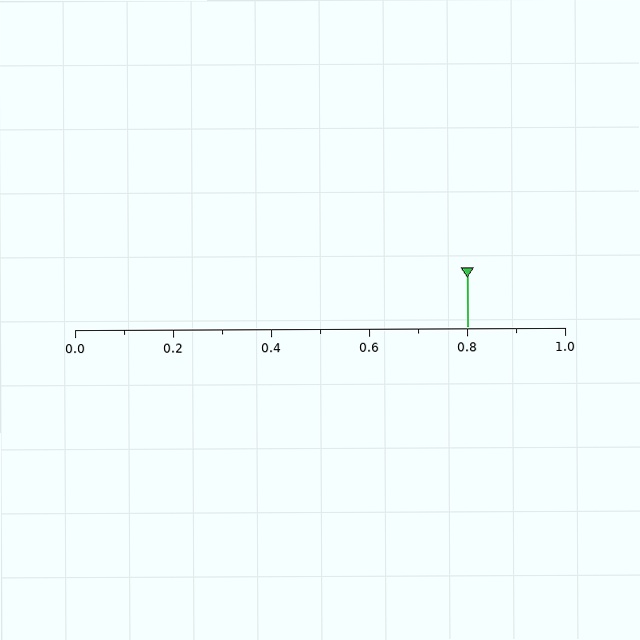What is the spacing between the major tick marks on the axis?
The major ticks are spaced 0.2 apart.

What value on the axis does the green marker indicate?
The marker indicates approximately 0.8.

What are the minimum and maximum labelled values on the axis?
The axis runs from 0.0 to 1.0.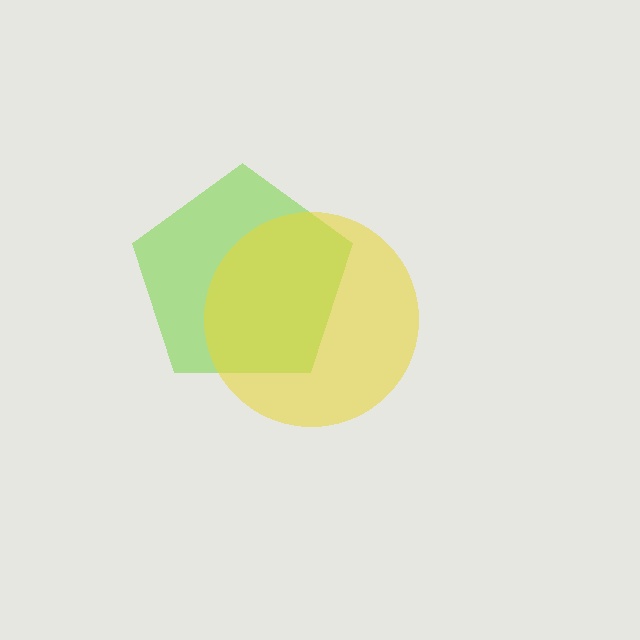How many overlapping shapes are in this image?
There are 2 overlapping shapes in the image.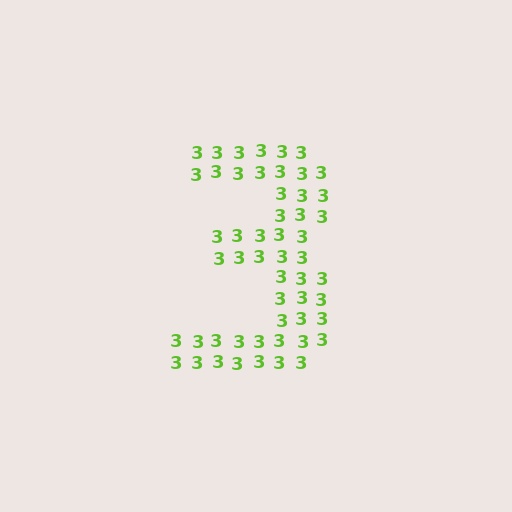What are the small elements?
The small elements are digit 3's.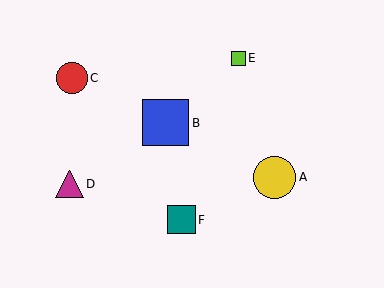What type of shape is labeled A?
Shape A is a yellow circle.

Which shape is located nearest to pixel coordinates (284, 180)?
The yellow circle (labeled A) at (274, 178) is nearest to that location.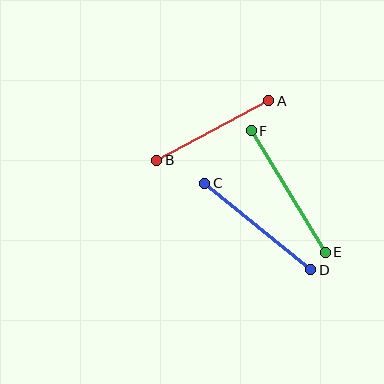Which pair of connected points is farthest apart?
Points E and F are farthest apart.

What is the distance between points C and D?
The distance is approximately 137 pixels.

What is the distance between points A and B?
The distance is approximately 126 pixels.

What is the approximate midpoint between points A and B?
The midpoint is at approximately (213, 130) pixels.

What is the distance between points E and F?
The distance is approximately 142 pixels.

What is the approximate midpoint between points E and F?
The midpoint is at approximately (288, 192) pixels.